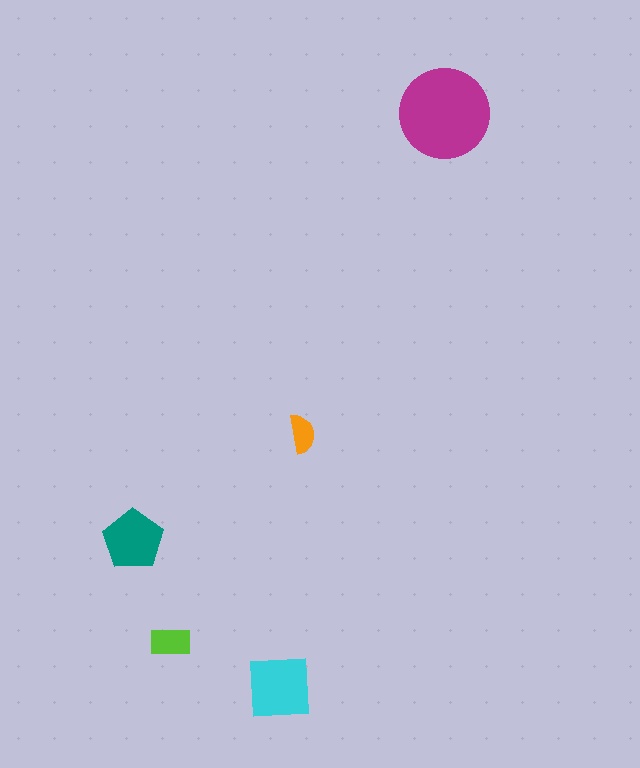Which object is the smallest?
The orange semicircle.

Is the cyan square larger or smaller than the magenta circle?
Smaller.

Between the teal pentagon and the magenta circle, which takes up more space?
The magenta circle.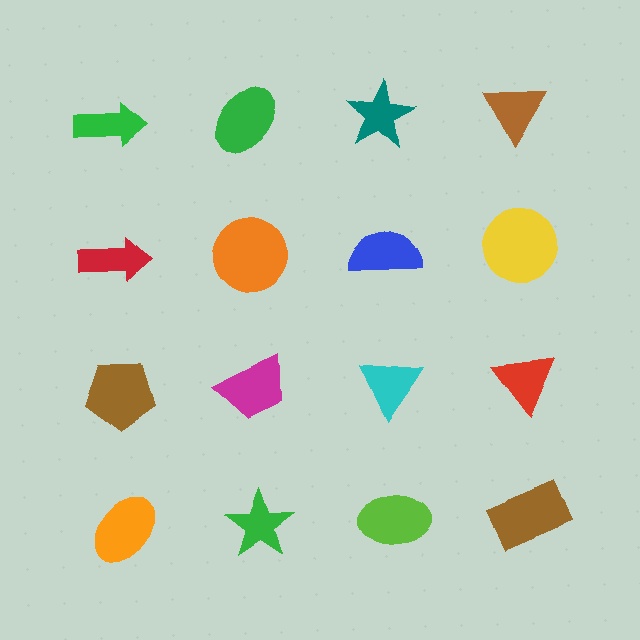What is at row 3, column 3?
A cyan triangle.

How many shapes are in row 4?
4 shapes.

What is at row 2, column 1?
A red arrow.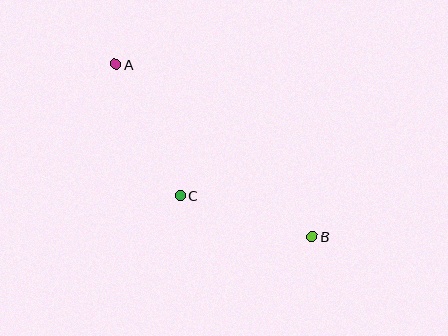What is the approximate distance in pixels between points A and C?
The distance between A and C is approximately 147 pixels.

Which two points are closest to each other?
Points B and C are closest to each other.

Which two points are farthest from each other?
Points A and B are farthest from each other.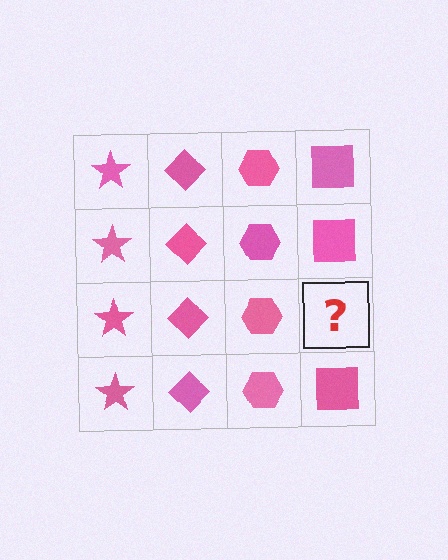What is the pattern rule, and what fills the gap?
The rule is that each column has a consistent shape. The gap should be filled with a pink square.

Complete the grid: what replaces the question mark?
The question mark should be replaced with a pink square.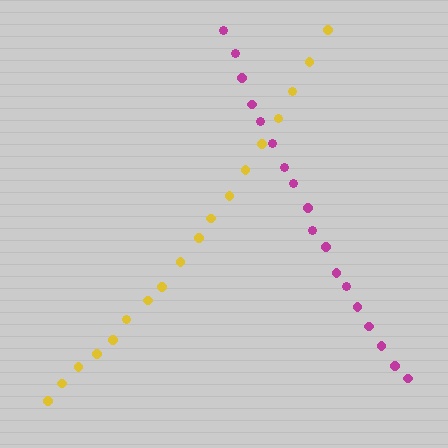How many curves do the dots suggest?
There are 2 distinct paths.